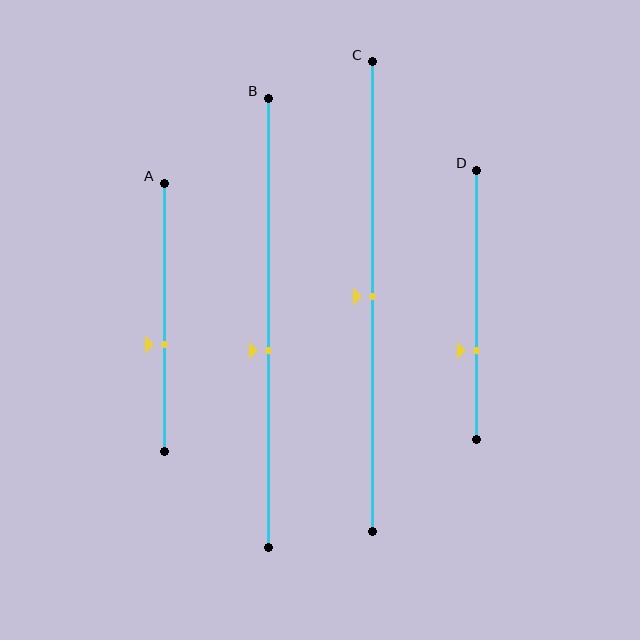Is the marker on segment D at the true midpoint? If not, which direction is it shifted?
No, the marker on segment D is shifted downward by about 17% of the segment length.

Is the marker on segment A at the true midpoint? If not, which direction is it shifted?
No, the marker on segment A is shifted downward by about 10% of the segment length.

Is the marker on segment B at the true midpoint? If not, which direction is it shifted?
No, the marker on segment B is shifted downward by about 6% of the segment length.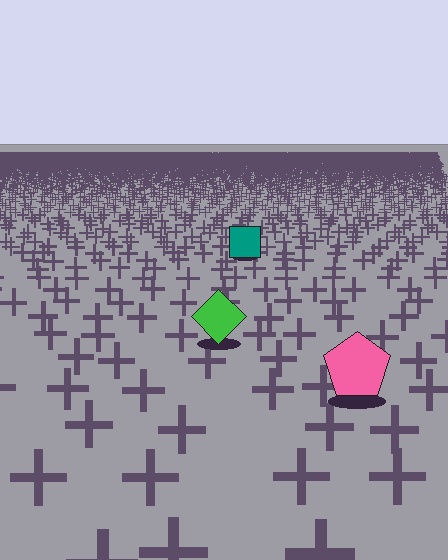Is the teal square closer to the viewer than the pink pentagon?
No. The pink pentagon is closer — you can tell from the texture gradient: the ground texture is coarser near it.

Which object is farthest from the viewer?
The teal square is farthest from the viewer. It appears smaller and the ground texture around it is denser.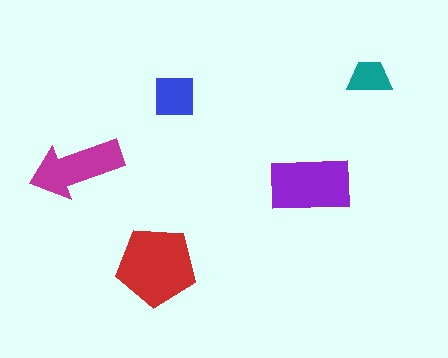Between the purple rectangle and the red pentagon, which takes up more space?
The red pentagon.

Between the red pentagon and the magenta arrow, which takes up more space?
The red pentagon.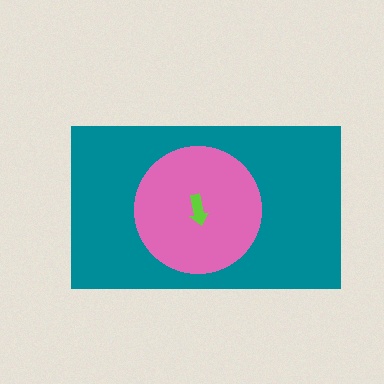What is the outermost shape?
The teal rectangle.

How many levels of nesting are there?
3.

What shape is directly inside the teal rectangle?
The pink circle.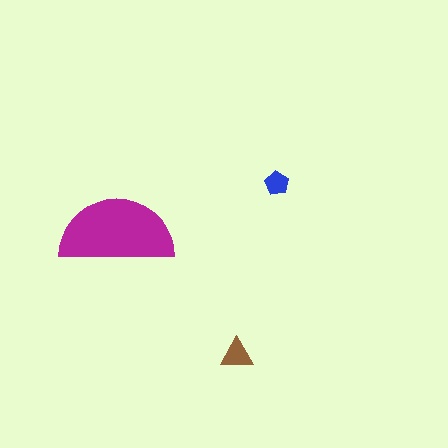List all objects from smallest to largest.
The blue pentagon, the brown triangle, the magenta semicircle.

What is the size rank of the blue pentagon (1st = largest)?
3rd.